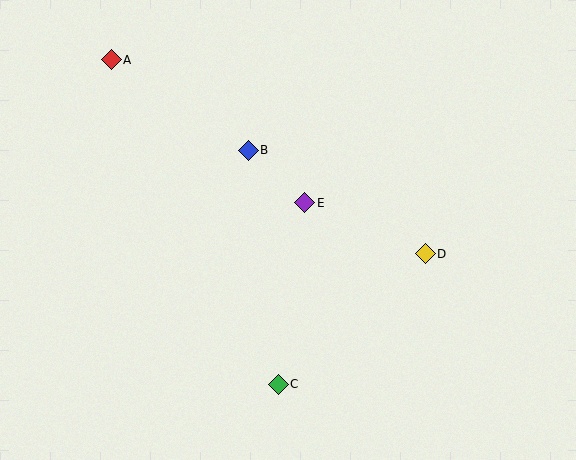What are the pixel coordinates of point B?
Point B is at (248, 150).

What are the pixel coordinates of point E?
Point E is at (305, 203).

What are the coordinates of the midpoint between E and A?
The midpoint between E and A is at (208, 131).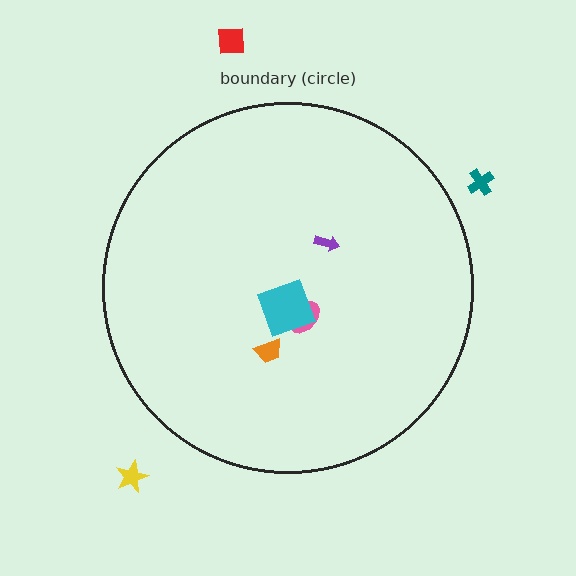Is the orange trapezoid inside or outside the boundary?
Inside.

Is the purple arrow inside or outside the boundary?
Inside.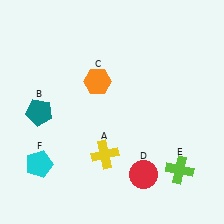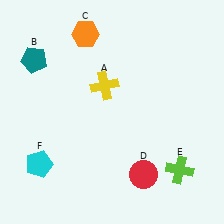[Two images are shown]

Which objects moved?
The objects that moved are: the yellow cross (A), the teal pentagon (B), the orange hexagon (C).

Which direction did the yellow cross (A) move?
The yellow cross (A) moved up.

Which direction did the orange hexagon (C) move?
The orange hexagon (C) moved up.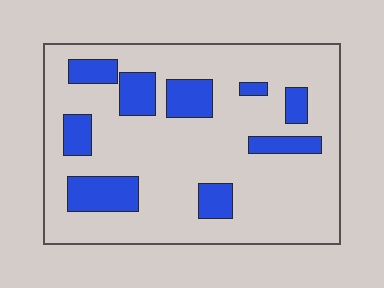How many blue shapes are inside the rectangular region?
9.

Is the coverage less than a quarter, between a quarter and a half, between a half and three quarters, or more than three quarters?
Less than a quarter.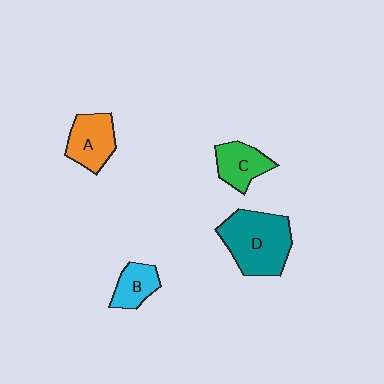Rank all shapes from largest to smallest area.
From largest to smallest: D (teal), A (orange), C (green), B (cyan).